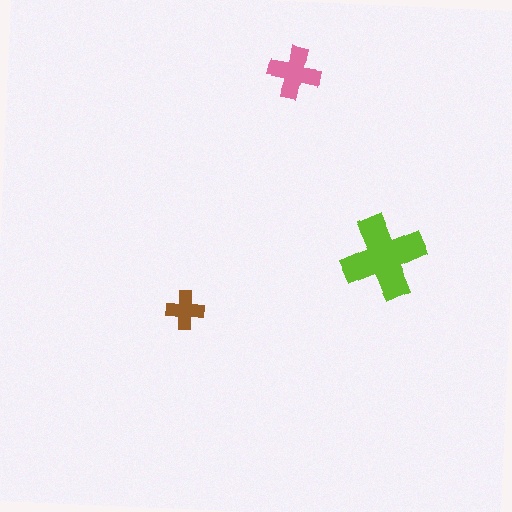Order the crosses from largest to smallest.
the lime one, the pink one, the brown one.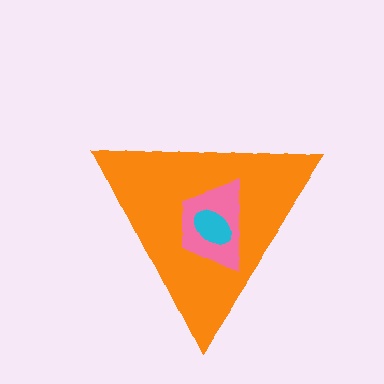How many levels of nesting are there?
3.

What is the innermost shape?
The cyan ellipse.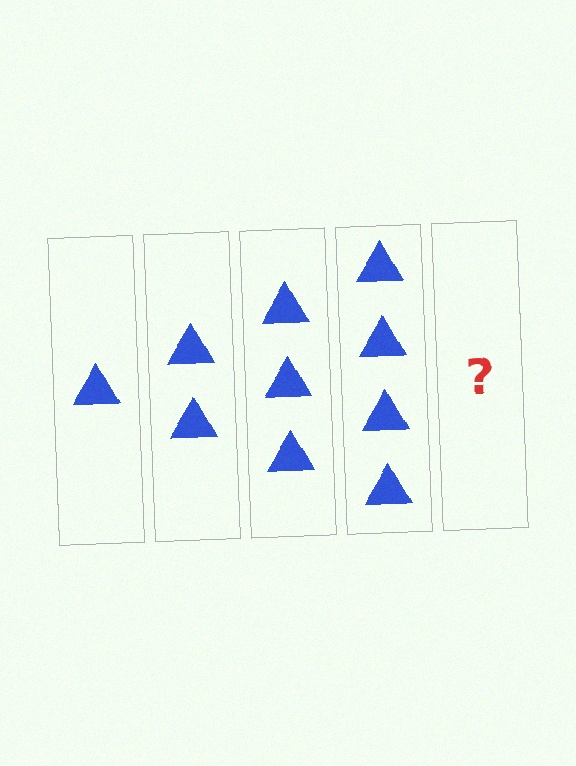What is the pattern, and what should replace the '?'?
The pattern is that each step adds one more triangle. The '?' should be 5 triangles.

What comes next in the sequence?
The next element should be 5 triangles.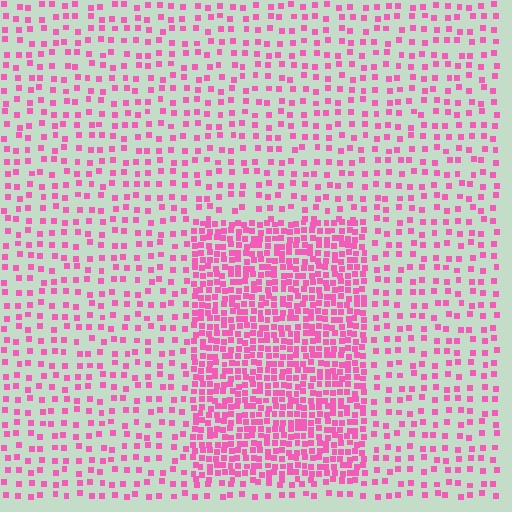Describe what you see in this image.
The image contains small pink elements arranged at two different densities. A rectangle-shaped region is visible where the elements are more densely packed than the surrounding area.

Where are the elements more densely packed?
The elements are more densely packed inside the rectangle boundary.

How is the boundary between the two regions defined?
The boundary is defined by a change in element density (approximately 2.6x ratio). All elements are the same color, size, and shape.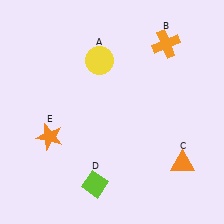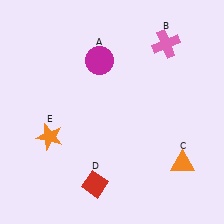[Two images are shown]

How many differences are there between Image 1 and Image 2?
There are 3 differences between the two images.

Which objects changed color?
A changed from yellow to magenta. B changed from orange to pink. D changed from lime to red.